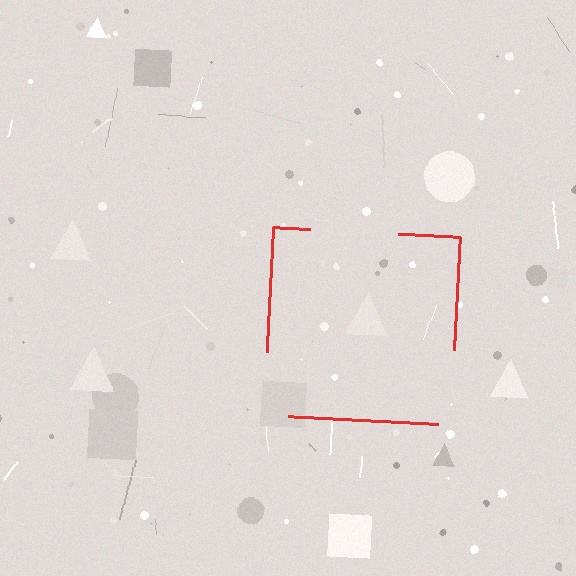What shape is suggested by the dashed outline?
The dashed outline suggests a square.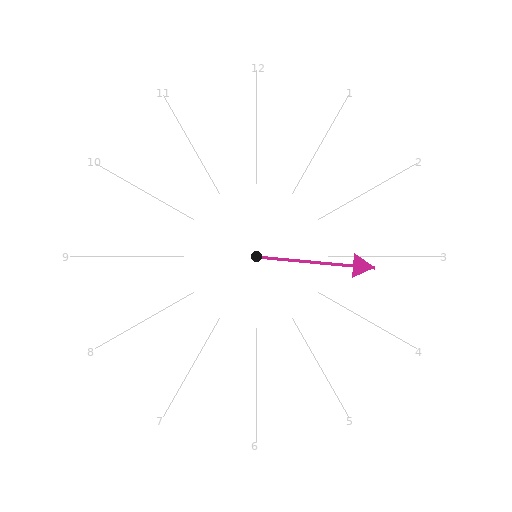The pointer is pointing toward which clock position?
Roughly 3 o'clock.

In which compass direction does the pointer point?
East.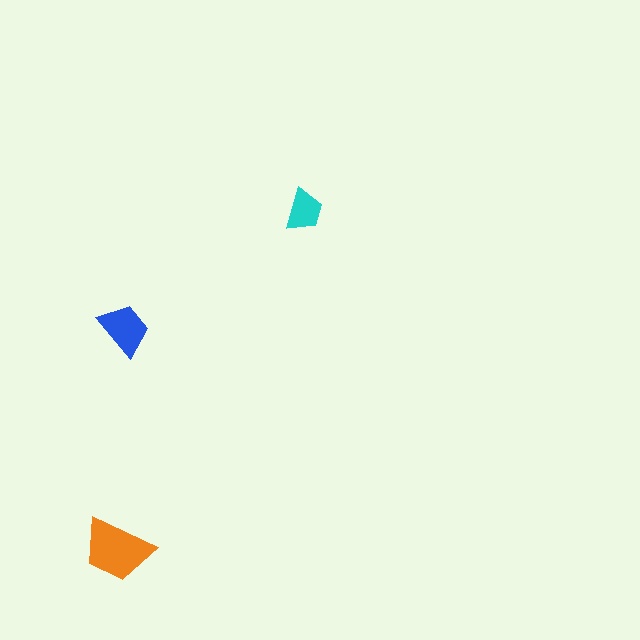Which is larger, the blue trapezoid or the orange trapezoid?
The orange one.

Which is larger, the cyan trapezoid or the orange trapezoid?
The orange one.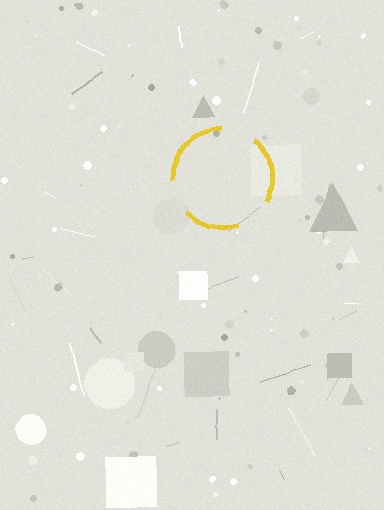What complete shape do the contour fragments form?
The contour fragments form a circle.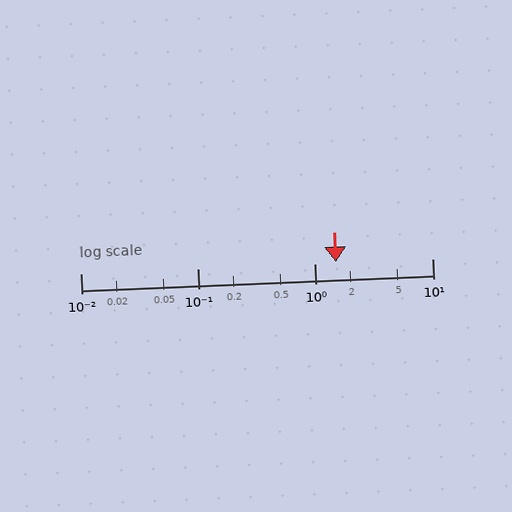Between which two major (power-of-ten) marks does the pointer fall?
The pointer is between 1 and 10.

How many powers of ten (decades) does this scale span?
The scale spans 3 decades, from 0.01 to 10.